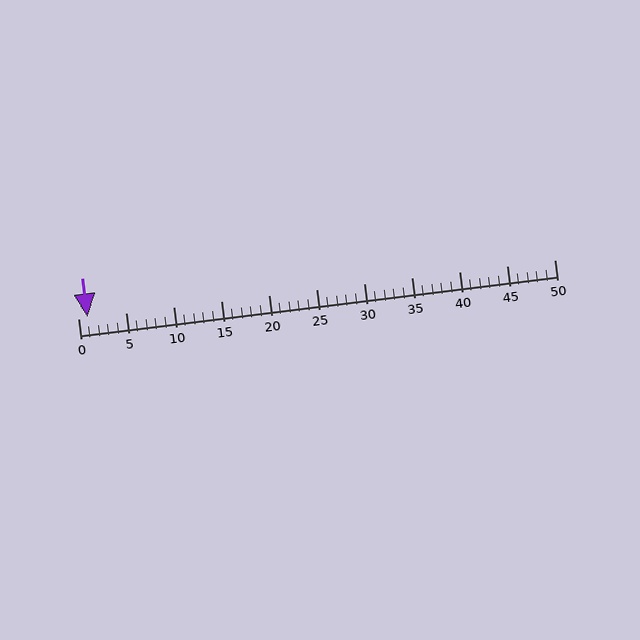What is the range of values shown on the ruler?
The ruler shows values from 0 to 50.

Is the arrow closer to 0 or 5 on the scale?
The arrow is closer to 0.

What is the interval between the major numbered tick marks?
The major tick marks are spaced 5 units apart.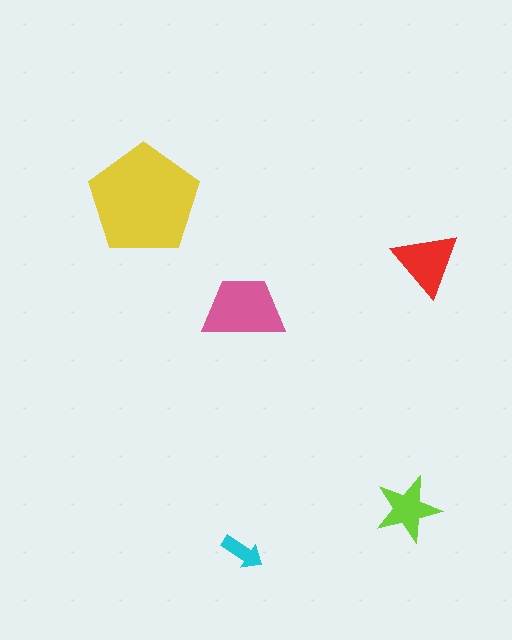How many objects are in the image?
There are 5 objects in the image.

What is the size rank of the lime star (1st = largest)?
4th.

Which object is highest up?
The yellow pentagon is topmost.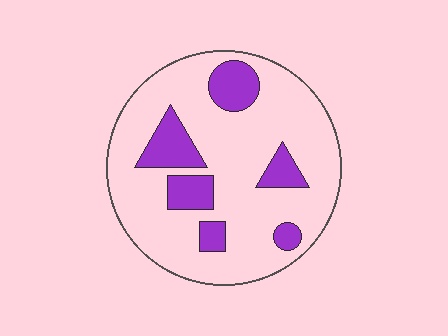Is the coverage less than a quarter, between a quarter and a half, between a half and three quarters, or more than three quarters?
Less than a quarter.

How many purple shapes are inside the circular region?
6.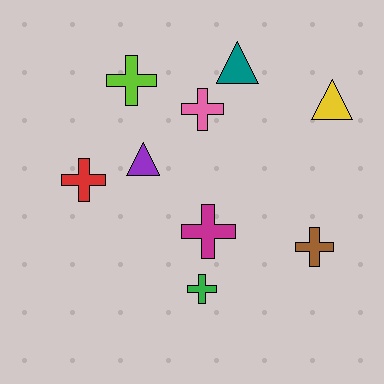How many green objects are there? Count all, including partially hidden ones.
There is 1 green object.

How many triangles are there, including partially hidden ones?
There are 3 triangles.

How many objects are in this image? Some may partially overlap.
There are 9 objects.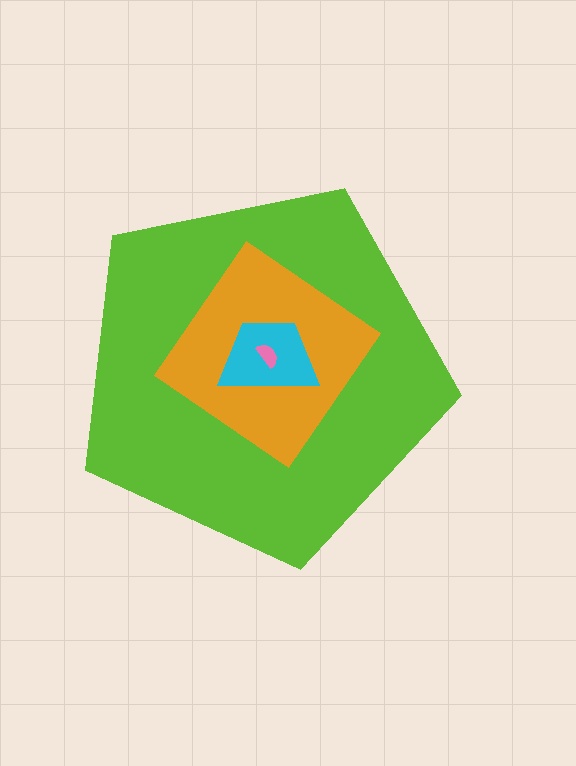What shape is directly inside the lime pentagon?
The orange diamond.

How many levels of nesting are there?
4.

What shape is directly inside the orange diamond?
The cyan trapezoid.